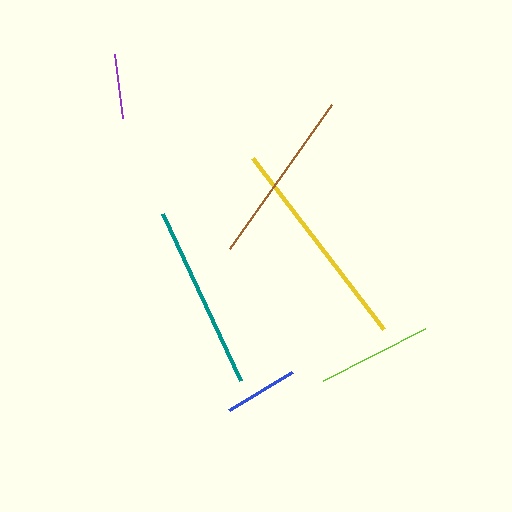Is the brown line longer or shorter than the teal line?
The teal line is longer than the brown line.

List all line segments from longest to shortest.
From longest to shortest: yellow, teal, brown, lime, blue, purple.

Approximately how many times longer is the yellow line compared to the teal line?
The yellow line is approximately 1.2 times the length of the teal line.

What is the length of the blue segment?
The blue segment is approximately 73 pixels long.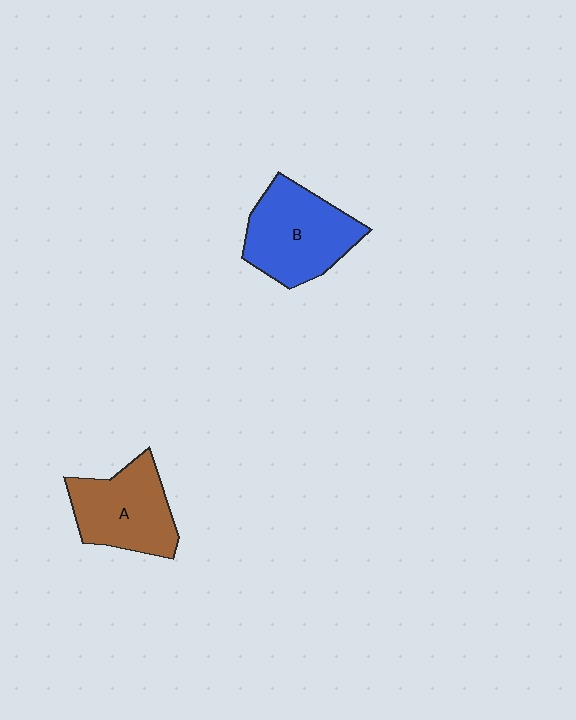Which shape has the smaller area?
Shape A (brown).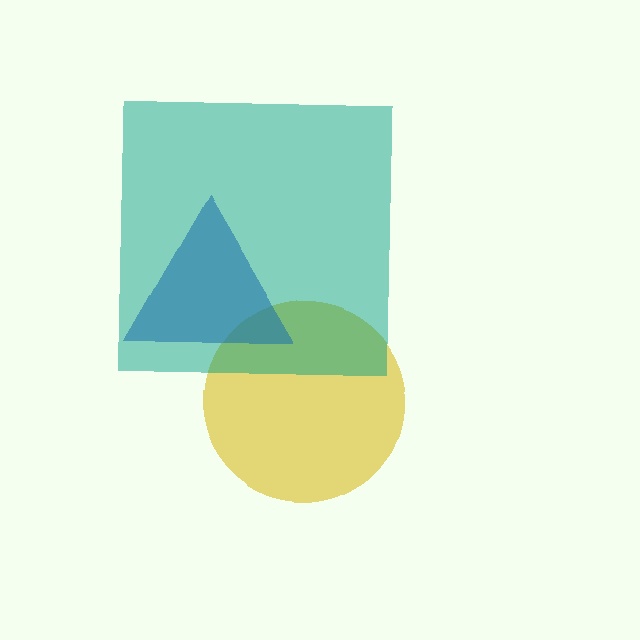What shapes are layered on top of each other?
The layered shapes are: a yellow circle, a blue triangle, a teal square.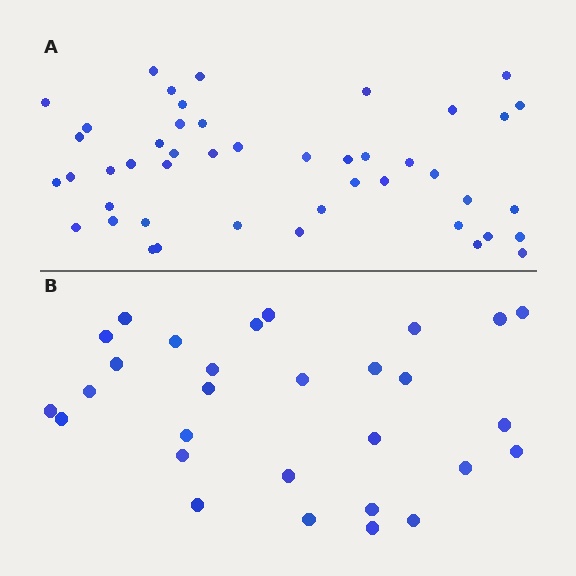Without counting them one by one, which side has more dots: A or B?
Region A (the top region) has more dots.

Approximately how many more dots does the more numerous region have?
Region A has approximately 15 more dots than region B.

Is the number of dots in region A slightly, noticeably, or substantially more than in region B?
Region A has substantially more. The ratio is roughly 1.6 to 1.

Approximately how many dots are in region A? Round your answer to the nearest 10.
About 50 dots. (The exact count is 46, which rounds to 50.)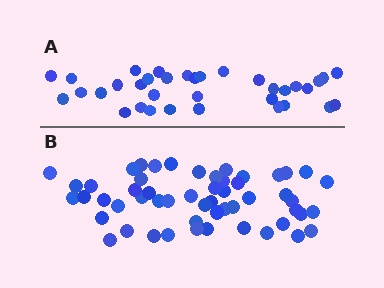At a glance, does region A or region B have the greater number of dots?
Region B (the bottom region) has more dots.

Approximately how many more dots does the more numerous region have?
Region B has approximately 20 more dots than region A.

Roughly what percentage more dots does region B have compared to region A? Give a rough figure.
About 55% more.